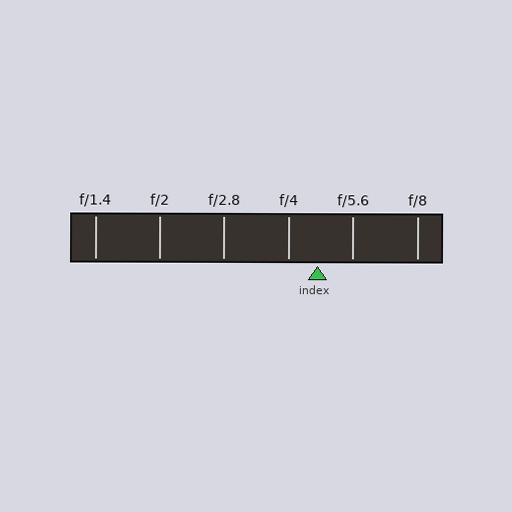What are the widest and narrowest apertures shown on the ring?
The widest aperture shown is f/1.4 and the narrowest is f/8.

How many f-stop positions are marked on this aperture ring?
There are 6 f-stop positions marked.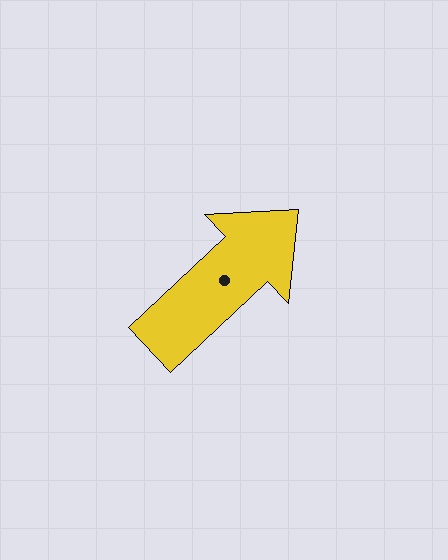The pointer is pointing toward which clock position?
Roughly 2 o'clock.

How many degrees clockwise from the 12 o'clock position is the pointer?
Approximately 47 degrees.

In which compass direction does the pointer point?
Northeast.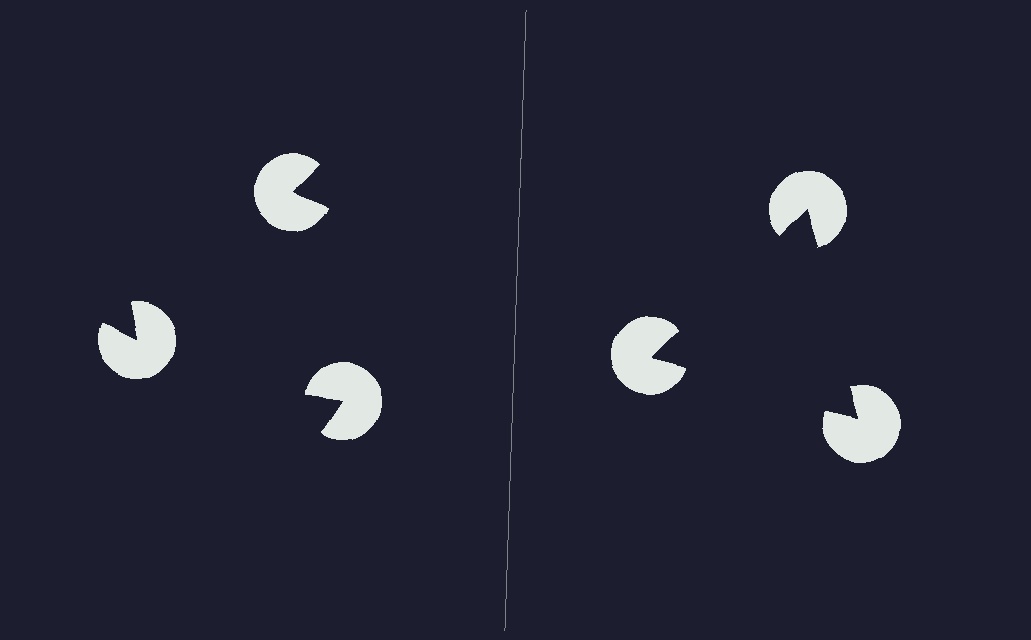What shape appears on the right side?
An illusory triangle.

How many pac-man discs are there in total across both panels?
6 — 3 on each side.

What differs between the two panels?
The pac-man discs are positioned identically on both sides; only the wedge orientations differ. On the right they align to a triangle; on the left they are misaligned.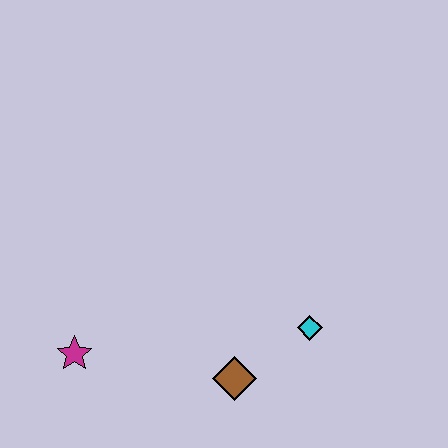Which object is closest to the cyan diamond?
The brown diamond is closest to the cyan diamond.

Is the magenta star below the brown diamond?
No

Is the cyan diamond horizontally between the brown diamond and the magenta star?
No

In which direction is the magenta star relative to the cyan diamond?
The magenta star is to the left of the cyan diamond.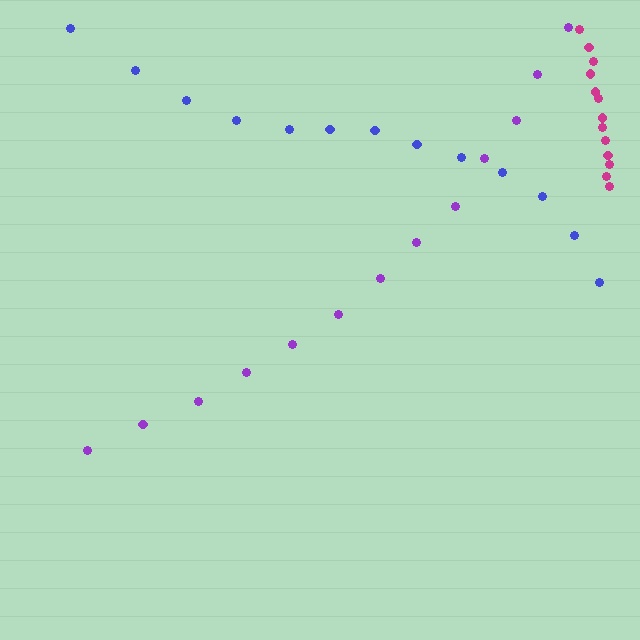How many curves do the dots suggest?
There are 3 distinct paths.